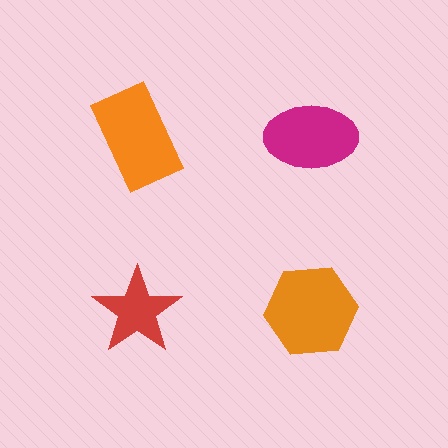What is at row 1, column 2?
A magenta ellipse.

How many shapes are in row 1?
2 shapes.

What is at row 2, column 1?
A red star.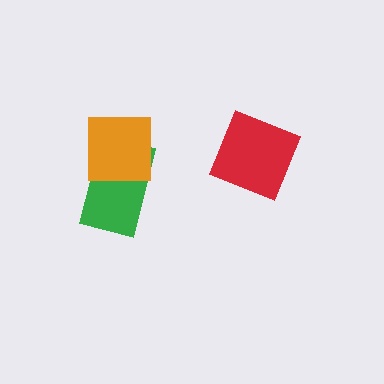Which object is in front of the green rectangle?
The orange square is in front of the green rectangle.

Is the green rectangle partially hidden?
Yes, it is partially covered by another shape.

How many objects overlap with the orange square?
1 object overlaps with the orange square.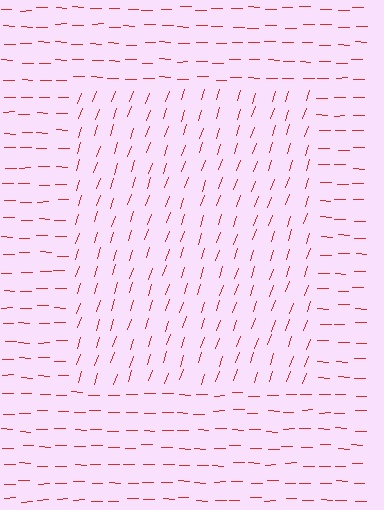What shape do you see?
I see a rectangle.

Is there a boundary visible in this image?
Yes, there is a texture boundary formed by a change in line orientation.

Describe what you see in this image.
The image is filled with small red line segments. A rectangle region in the image has lines oriented differently from the surrounding lines, creating a visible texture boundary.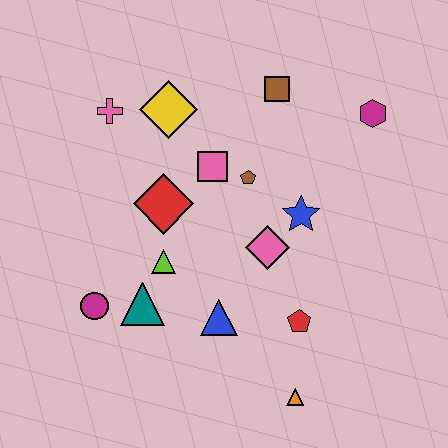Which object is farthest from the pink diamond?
The pink cross is farthest from the pink diamond.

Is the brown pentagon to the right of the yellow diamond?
Yes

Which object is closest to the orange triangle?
The red pentagon is closest to the orange triangle.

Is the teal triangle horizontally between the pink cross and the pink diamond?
Yes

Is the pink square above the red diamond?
Yes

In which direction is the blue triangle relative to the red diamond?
The blue triangle is below the red diamond.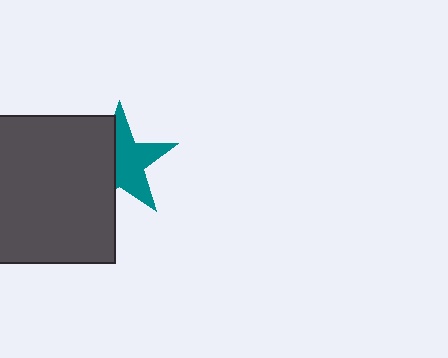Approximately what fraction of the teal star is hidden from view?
Roughly 42% of the teal star is hidden behind the dark gray square.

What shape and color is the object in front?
The object in front is a dark gray square.